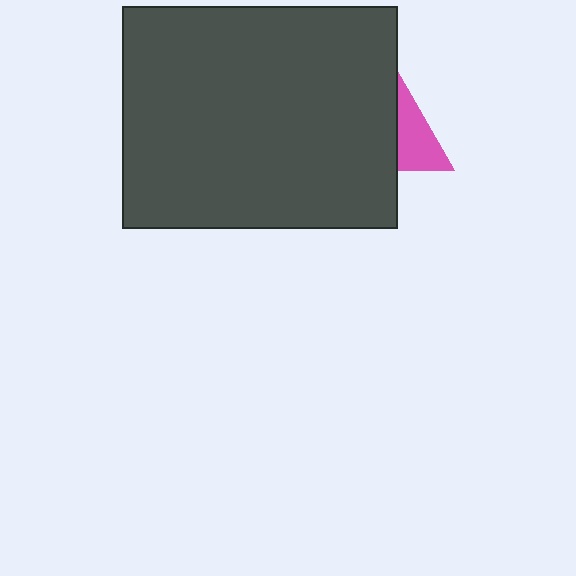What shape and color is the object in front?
The object in front is a dark gray rectangle.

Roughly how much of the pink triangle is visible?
A small part of it is visible (roughly 38%).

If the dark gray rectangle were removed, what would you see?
You would see the complete pink triangle.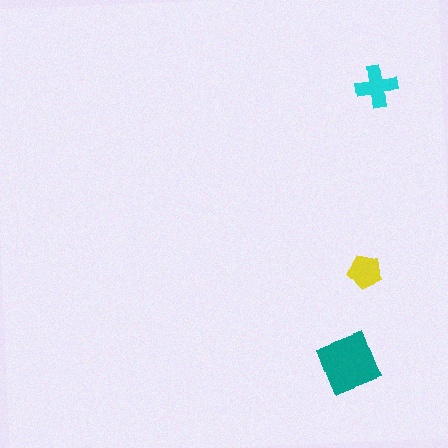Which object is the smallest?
The yellow pentagon.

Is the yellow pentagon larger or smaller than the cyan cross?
Smaller.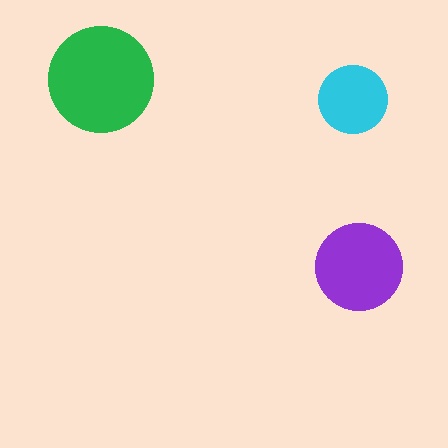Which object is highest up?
The green circle is topmost.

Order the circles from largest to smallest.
the green one, the purple one, the cyan one.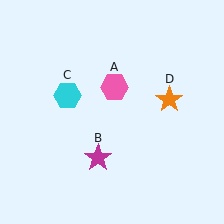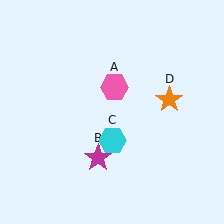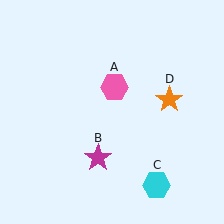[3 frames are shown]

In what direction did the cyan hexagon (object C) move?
The cyan hexagon (object C) moved down and to the right.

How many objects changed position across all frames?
1 object changed position: cyan hexagon (object C).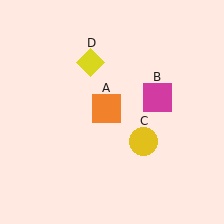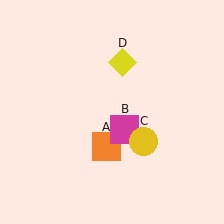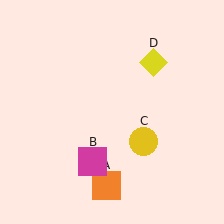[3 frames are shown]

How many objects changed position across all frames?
3 objects changed position: orange square (object A), magenta square (object B), yellow diamond (object D).